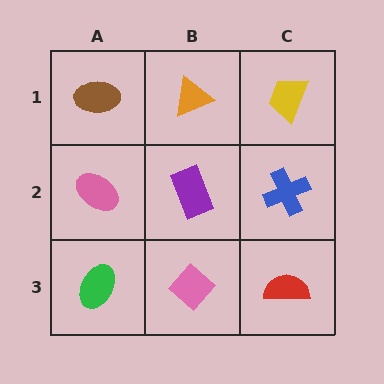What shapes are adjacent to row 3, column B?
A purple rectangle (row 2, column B), a green ellipse (row 3, column A), a red semicircle (row 3, column C).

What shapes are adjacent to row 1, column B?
A purple rectangle (row 2, column B), a brown ellipse (row 1, column A), a yellow trapezoid (row 1, column C).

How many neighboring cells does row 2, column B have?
4.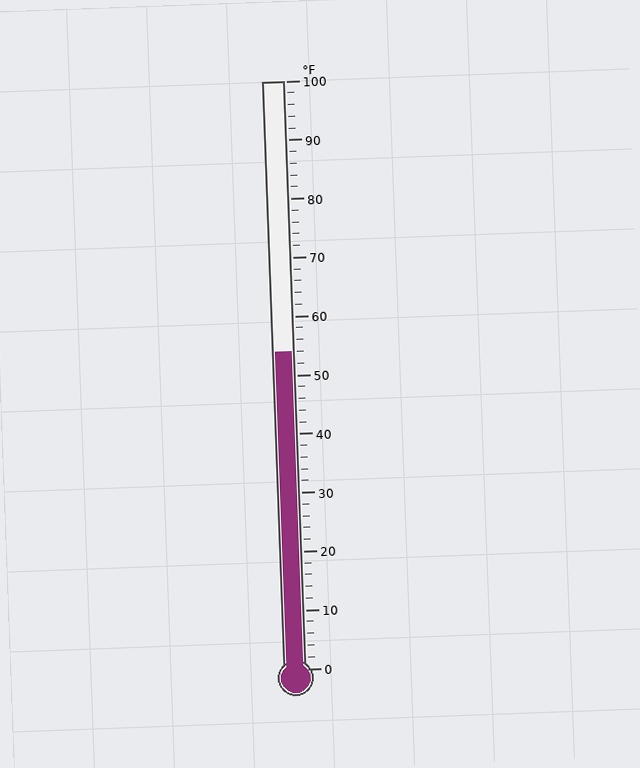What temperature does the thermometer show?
The thermometer shows approximately 54°F.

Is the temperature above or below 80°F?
The temperature is below 80°F.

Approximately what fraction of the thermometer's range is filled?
The thermometer is filled to approximately 55% of its range.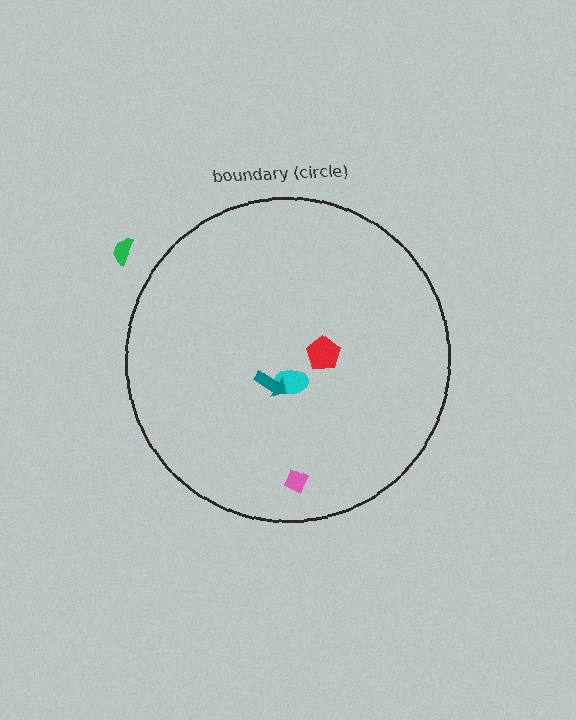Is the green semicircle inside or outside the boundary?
Outside.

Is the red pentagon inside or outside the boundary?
Inside.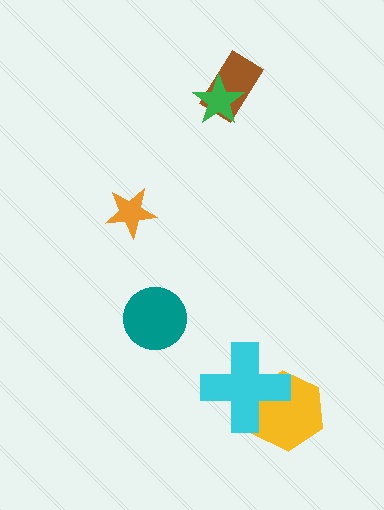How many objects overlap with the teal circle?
0 objects overlap with the teal circle.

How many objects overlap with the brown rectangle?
1 object overlaps with the brown rectangle.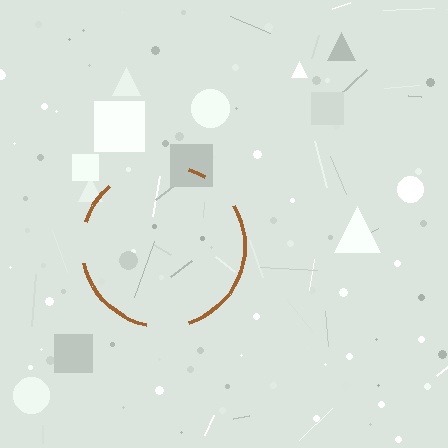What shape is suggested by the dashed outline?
The dashed outline suggests a circle.